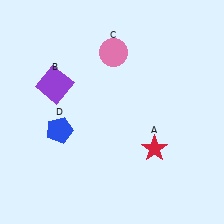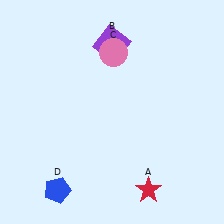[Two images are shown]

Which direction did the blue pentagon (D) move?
The blue pentagon (D) moved down.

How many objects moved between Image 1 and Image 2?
3 objects moved between the two images.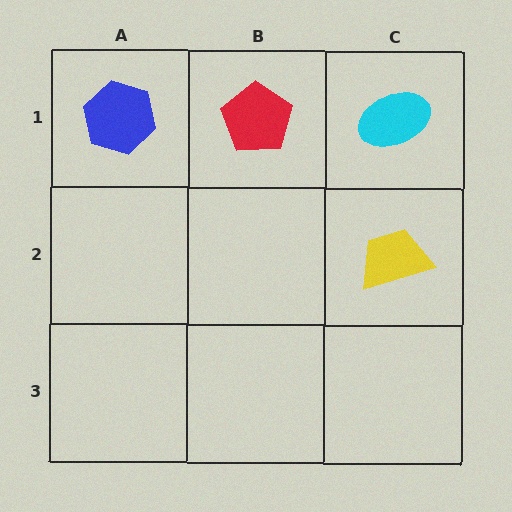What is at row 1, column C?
A cyan ellipse.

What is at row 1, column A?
A blue hexagon.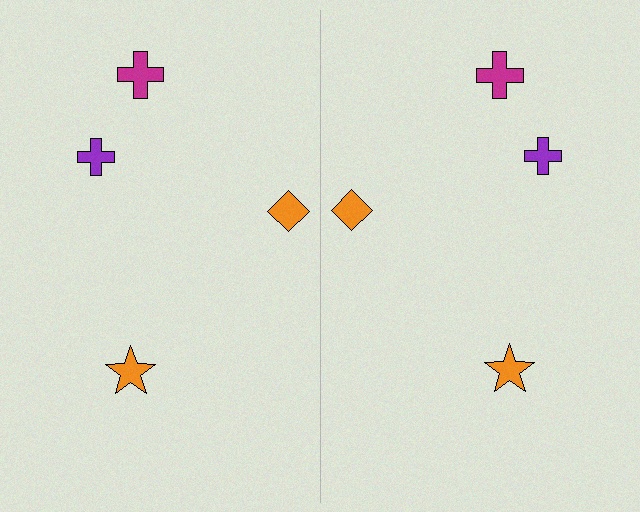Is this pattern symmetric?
Yes, this pattern has bilateral (reflection) symmetry.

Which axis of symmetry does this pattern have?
The pattern has a vertical axis of symmetry running through the center of the image.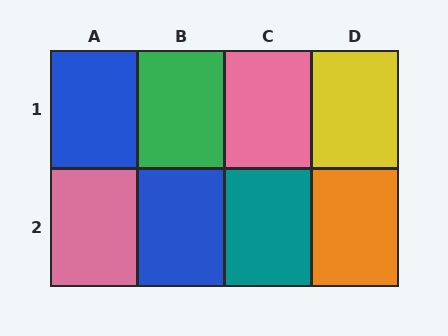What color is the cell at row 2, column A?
Pink.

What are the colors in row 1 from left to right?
Blue, green, pink, yellow.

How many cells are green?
1 cell is green.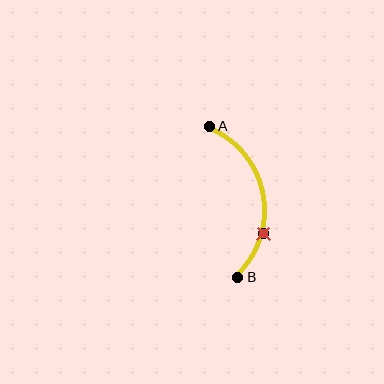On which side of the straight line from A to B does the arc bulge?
The arc bulges to the right of the straight line connecting A and B.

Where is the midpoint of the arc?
The arc midpoint is the point on the curve farthest from the straight line joining A and B. It sits to the right of that line.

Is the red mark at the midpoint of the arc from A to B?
No. The red mark lies on the arc but is closer to endpoint B. The arc midpoint would be at the point on the curve equidistant along the arc from both A and B.